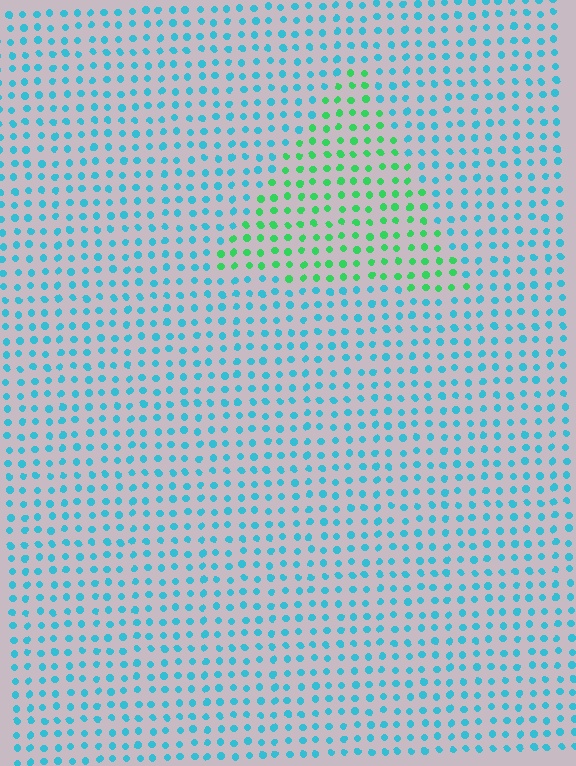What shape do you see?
I see a triangle.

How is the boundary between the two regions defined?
The boundary is defined purely by a slight shift in hue (about 53 degrees). Spacing, size, and orientation are identical on both sides.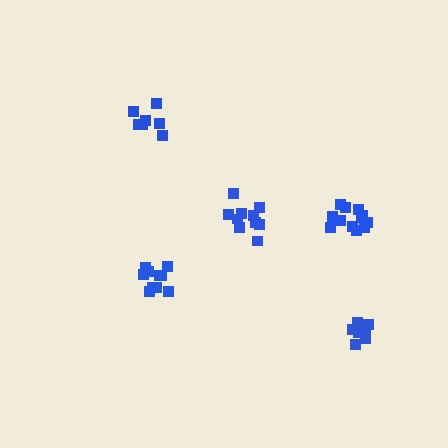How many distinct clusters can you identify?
There are 5 distinct clusters.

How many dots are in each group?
Group 1: 10 dots, Group 2: 7 dots, Group 3: 12 dots, Group 4: 10 dots, Group 5: 7 dots (46 total).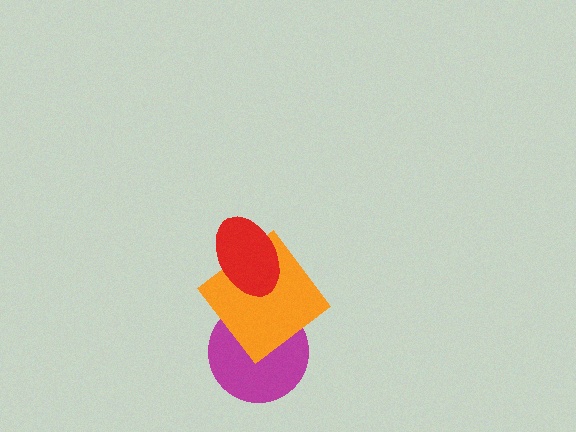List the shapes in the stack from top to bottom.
From top to bottom: the red ellipse, the orange diamond, the magenta circle.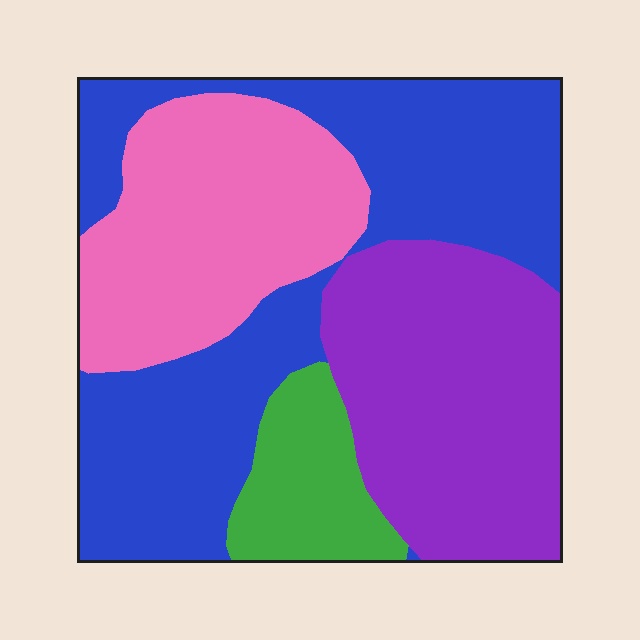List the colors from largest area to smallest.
From largest to smallest: blue, purple, pink, green.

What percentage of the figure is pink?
Pink takes up less than a quarter of the figure.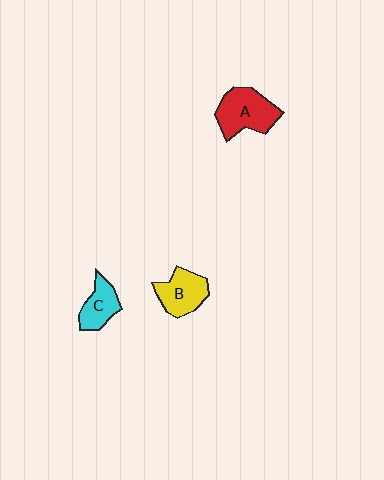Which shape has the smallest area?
Shape C (cyan).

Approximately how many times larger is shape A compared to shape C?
Approximately 1.6 times.